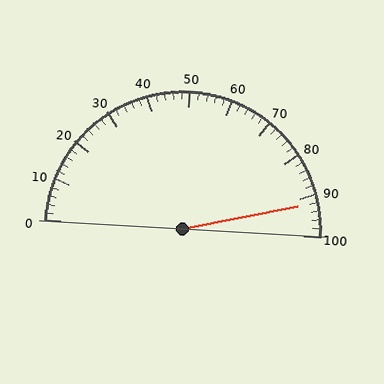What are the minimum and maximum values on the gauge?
The gauge ranges from 0 to 100.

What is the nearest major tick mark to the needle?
The nearest major tick mark is 90.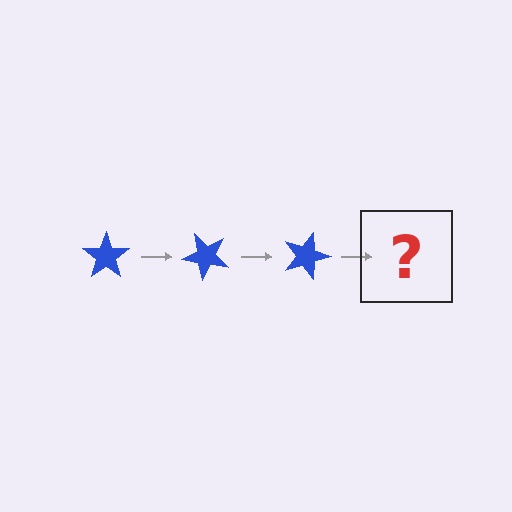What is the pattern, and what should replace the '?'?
The pattern is that the star rotates 45 degrees each step. The '?' should be a blue star rotated 135 degrees.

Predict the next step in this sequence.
The next step is a blue star rotated 135 degrees.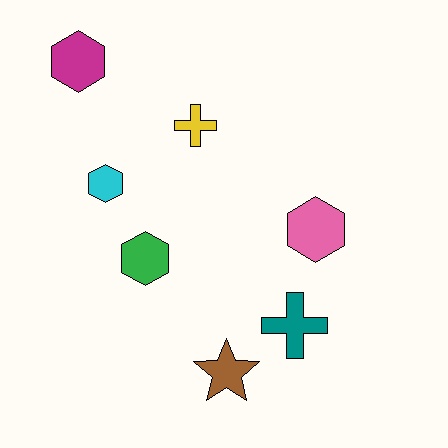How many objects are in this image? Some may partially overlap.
There are 7 objects.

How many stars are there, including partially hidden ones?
There is 1 star.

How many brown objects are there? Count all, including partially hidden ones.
There is 1 brown object.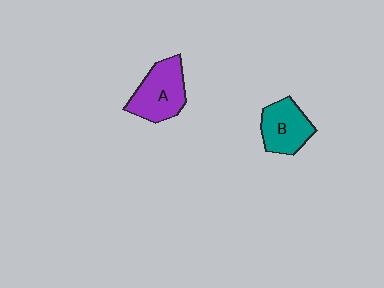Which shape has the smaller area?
Shape B (teal).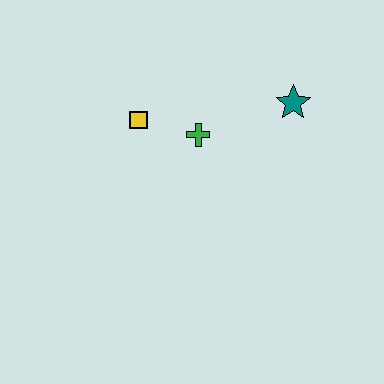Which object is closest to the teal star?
The green cross is closest to the teal star.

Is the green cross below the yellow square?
Yes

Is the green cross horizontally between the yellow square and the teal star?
Yes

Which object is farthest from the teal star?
The yellow square is farthest from the teal star.